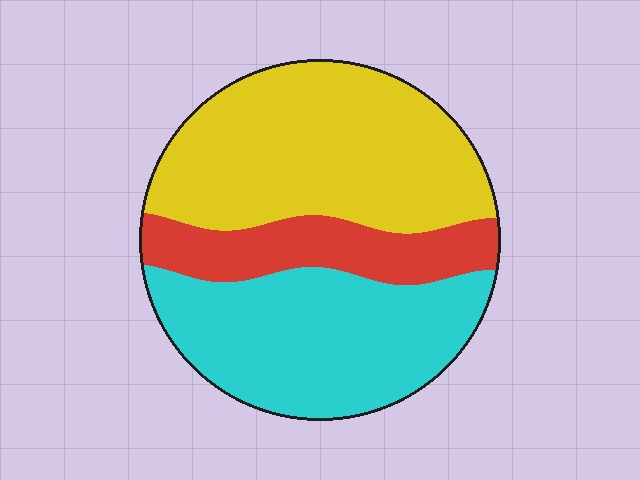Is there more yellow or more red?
Yellow.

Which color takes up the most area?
Yellow, at roughly 45%.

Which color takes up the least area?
Red, at roughly 20%.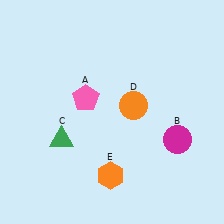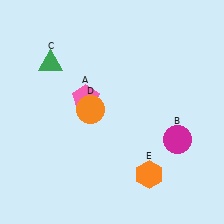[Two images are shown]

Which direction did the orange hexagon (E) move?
The orange hexagon (E) moved right.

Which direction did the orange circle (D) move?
The orange circle (D) moved left.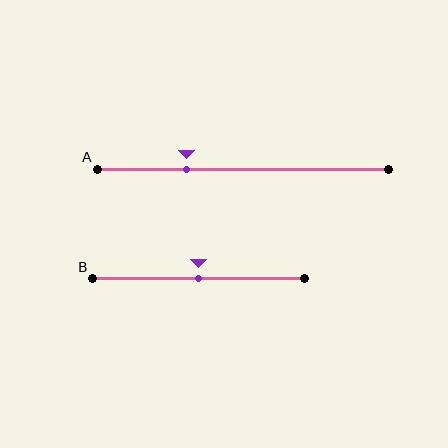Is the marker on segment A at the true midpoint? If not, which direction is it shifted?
No, the marker on segment A is shifted to the left by about 19% of the segment length.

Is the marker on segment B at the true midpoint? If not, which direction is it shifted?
Yes, the marker on segment B is at the true midpoint.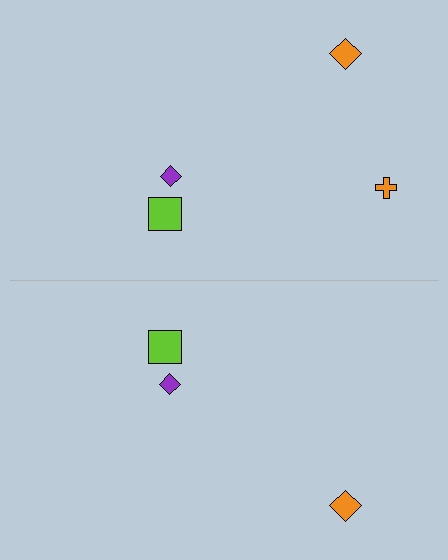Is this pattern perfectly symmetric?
No, the pattern is not perfectly symmetric. A orange cross is missing from the bottom side.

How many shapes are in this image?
There are 7 shapes in this image.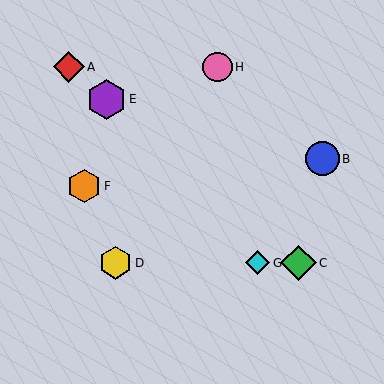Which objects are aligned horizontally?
Objects C, D, G are aligned horizontally.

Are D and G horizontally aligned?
Yes, both are at y≈263.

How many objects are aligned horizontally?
3 objects (C, D, G) are aligned horizontally.